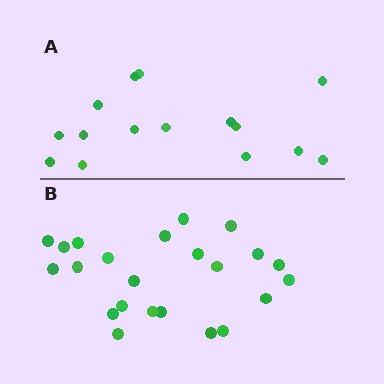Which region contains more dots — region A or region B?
Region B (the bottom region) has more dots.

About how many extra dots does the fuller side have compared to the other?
Region B has roughly 8 or so more dots than region A.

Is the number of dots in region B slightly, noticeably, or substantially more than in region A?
Region B has substantially more. The ratio is roughly 1.5 to 1.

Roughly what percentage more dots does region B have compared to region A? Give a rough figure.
About 55% more.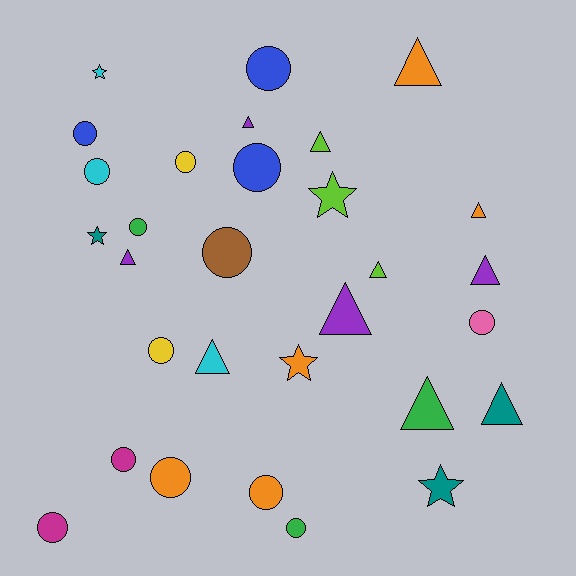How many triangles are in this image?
There are 11 triangles.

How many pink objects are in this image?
There is 1 pink object.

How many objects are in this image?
There are 30 objects.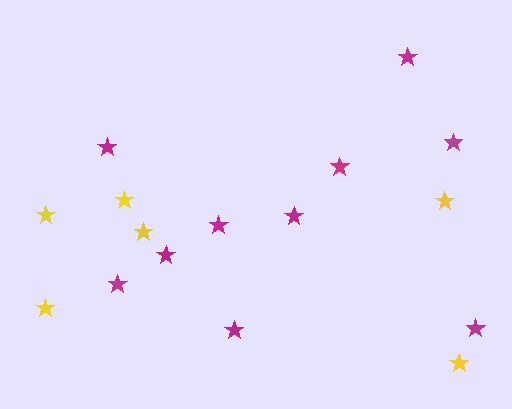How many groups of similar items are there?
There are 2 groups: one group of magenta stars (10) and one group of yellow stars (6).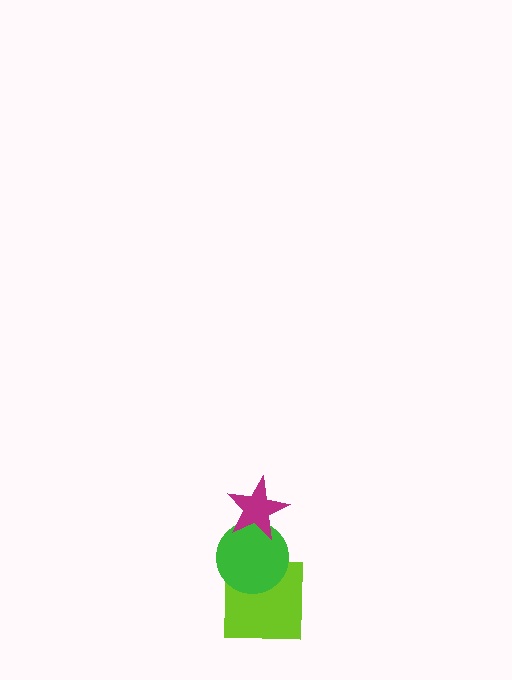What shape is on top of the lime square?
The green circle is on top of the lime square.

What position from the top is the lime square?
The lime square is 3rd from the top.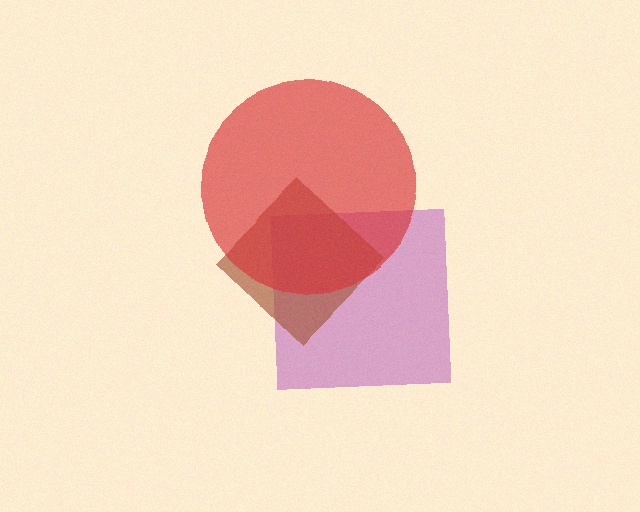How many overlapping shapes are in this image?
There are 3 overlapping shapes in the image.